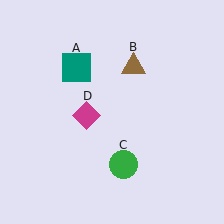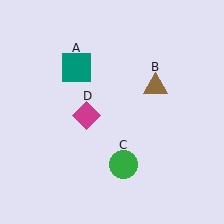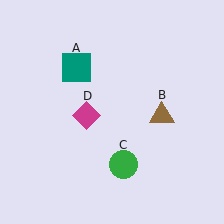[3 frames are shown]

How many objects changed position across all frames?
1 object changed position: brown triangle (object B).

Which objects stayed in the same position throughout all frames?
Teal square (object A) and green circle (object C) and magenta diamond (object D) remained stationary.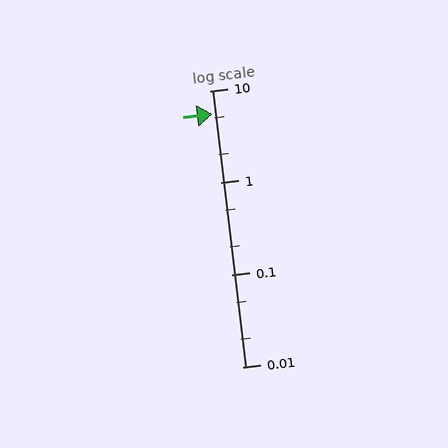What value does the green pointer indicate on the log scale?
The pointer indicates approximately 5.6.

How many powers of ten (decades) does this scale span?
The scale spans 3 decades, from 0.01 to 10.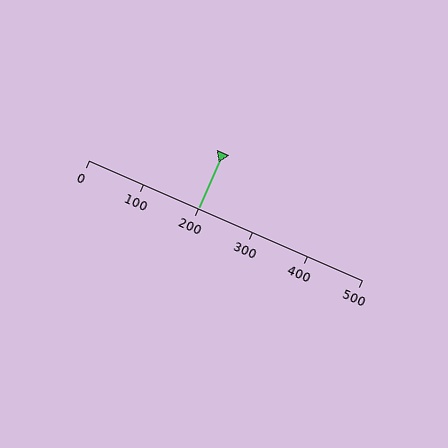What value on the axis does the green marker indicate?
The marker indicates approximately 200.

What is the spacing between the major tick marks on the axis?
The major ticks are spaced 100 apart.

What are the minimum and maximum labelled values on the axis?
The axis runs from 0 to 500.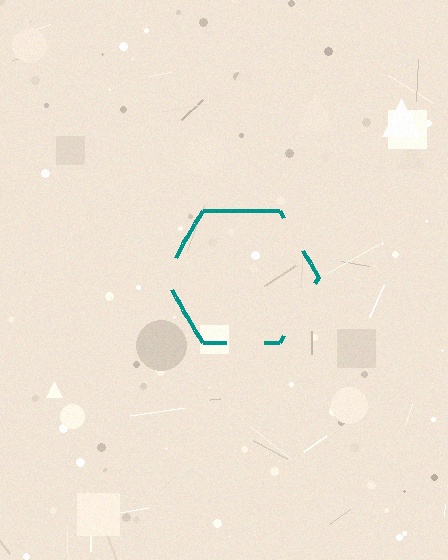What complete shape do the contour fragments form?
The contour fragments form a hexagon.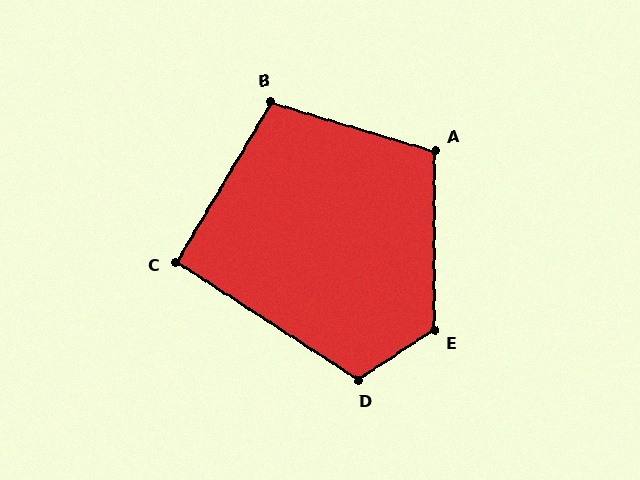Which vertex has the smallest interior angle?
C, at approximately 92 degrees.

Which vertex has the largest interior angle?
E, at approximately 124 degrees.